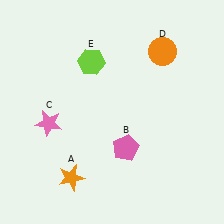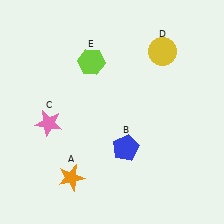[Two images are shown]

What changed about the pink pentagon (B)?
In Image 1, B is pink. In Image 2, it changed to blue.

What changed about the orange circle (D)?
In Image 1, D is orange. In Image 2, it changed to yellow.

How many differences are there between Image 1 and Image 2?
There are 2 differences between the two images.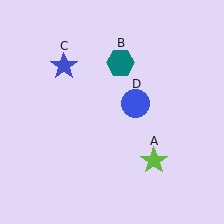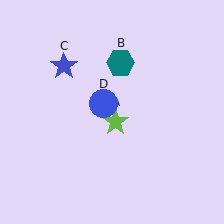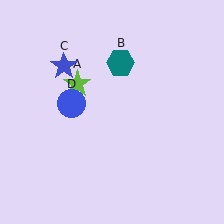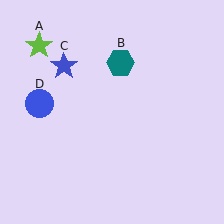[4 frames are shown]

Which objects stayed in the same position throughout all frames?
Teal hexagon (object B) and blue star (object C) remained stationary.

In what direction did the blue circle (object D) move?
The blue circle (object D) moved left.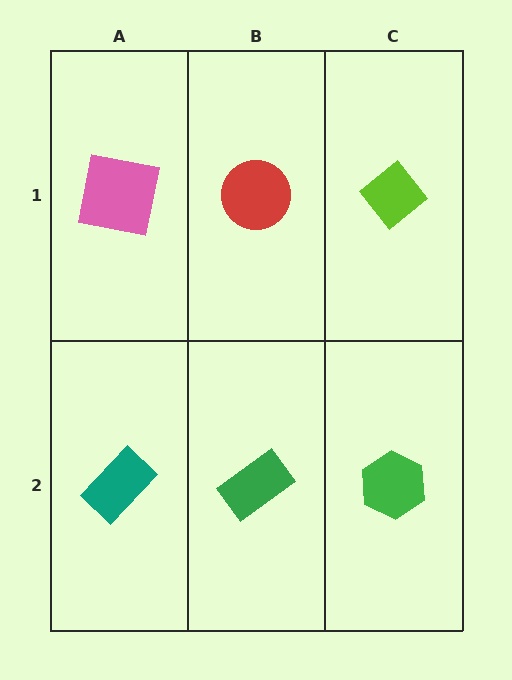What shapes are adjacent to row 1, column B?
A green rectangle (row 2, column B), a pink square (row 1, column A), a lime diamond (row 1, column C).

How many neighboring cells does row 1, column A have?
2.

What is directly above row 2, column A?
A pink square.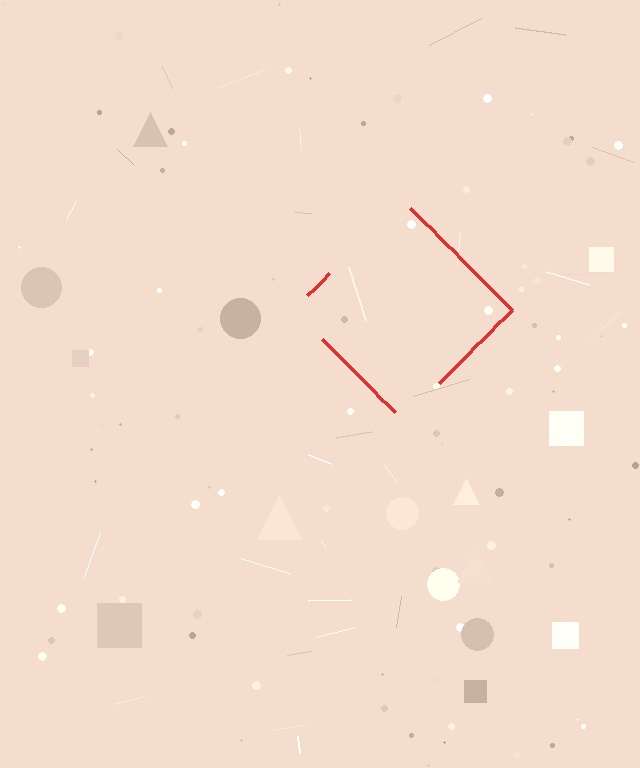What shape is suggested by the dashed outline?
The dashed outline suggests a diamond.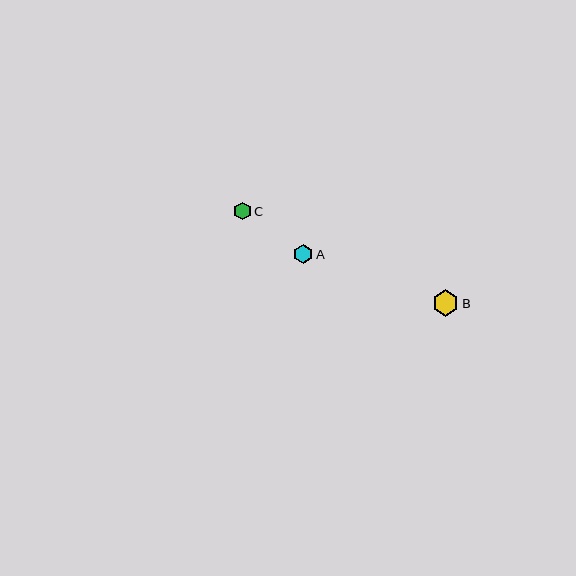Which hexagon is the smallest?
Hexagon C is the smallest with a size of approximately 18 pixels.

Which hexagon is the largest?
Hexagon B is the largest with a size of approximately 26 pixels.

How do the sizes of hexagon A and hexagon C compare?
Hexagon A and hexagon C are approximately the same size.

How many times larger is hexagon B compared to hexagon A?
Hexagon B is approximately 1.4 times the size of hexagon A.